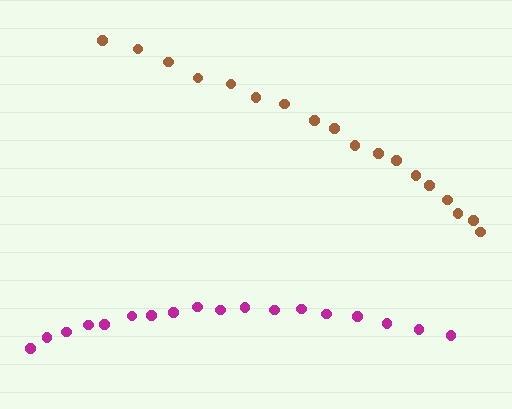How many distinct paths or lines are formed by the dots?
There are 2 distinct paths.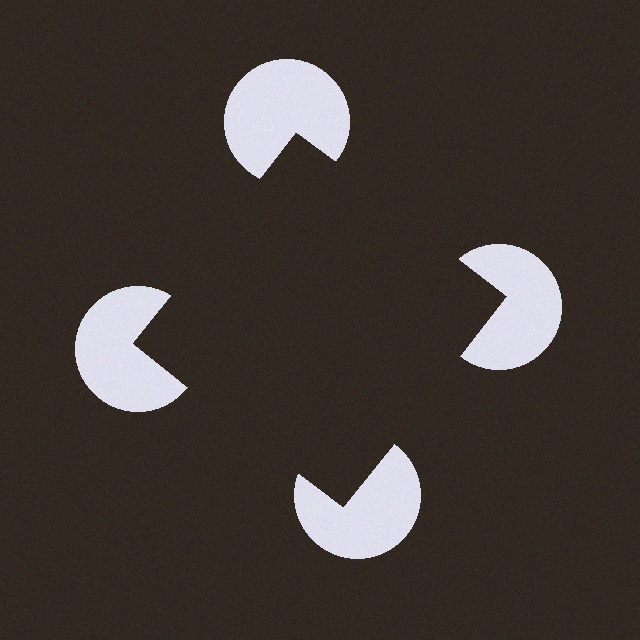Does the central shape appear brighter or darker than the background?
It typically appears slightly darker than the background, even though no actual brightness change is drawn.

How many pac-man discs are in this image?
There are 4 — one at each vertex of the illusory square.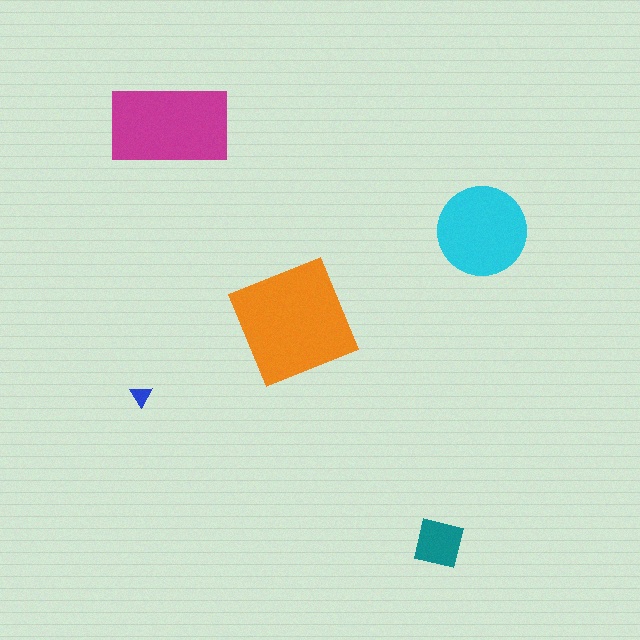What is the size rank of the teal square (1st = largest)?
4th.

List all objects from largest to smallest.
The orange square, the magenta rectangle, the cyan circle, the teal square, the blue triangle.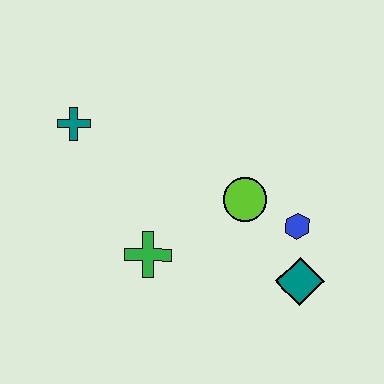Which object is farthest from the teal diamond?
The teal cross is farthest from the teal diamond.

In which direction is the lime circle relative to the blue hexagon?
The lime circle is to the left of the blue hexagon.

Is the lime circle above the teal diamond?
Yes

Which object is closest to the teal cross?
The green cross is closest to the teal cross.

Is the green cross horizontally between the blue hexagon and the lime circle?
No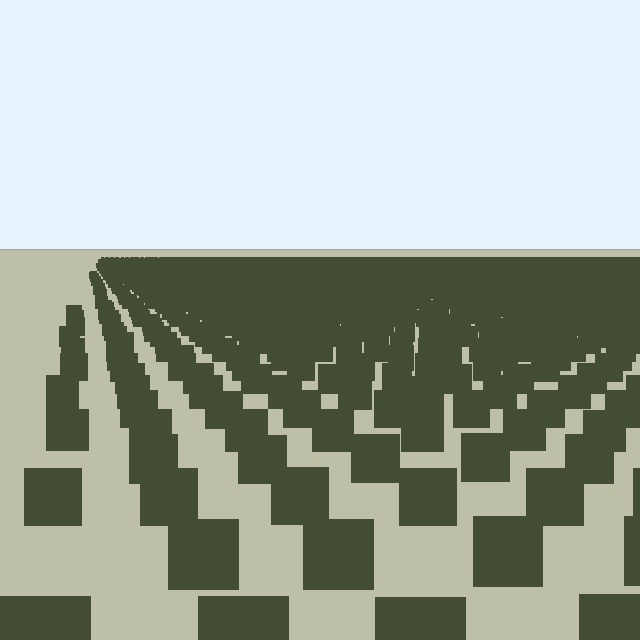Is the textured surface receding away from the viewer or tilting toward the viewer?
The surface is receding away from the viewer. Texture elements get smaller and denser toward the top.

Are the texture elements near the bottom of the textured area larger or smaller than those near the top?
Larger. Near the bottom, elements are closer to the viewer and appear at a bigger on-screen size.